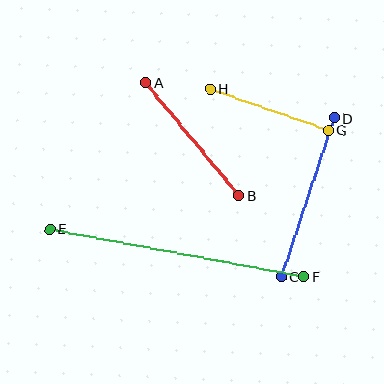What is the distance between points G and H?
The distance is approximately 126 pixels.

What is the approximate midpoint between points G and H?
The midpoint is at approximately (269, 109) pixels.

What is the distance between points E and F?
The distance is approximately 259 pixels.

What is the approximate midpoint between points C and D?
The midpoint is at approximately (308, 197) pixels.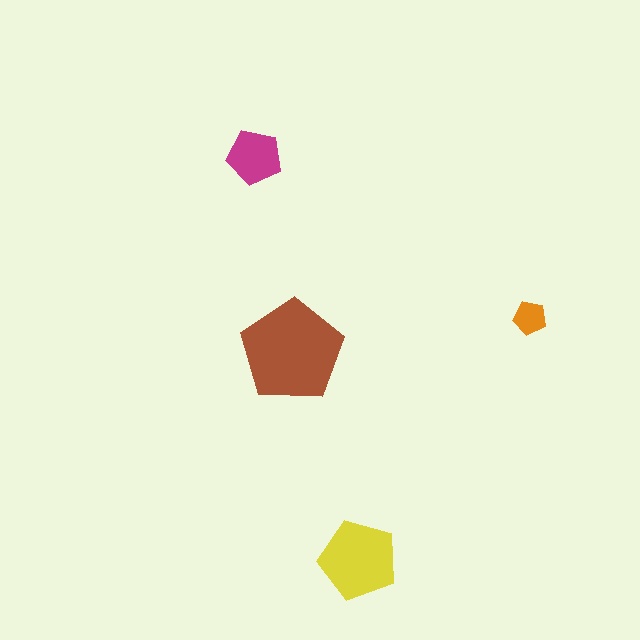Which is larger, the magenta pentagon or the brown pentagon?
The brown one.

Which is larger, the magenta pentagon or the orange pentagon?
The magenta one.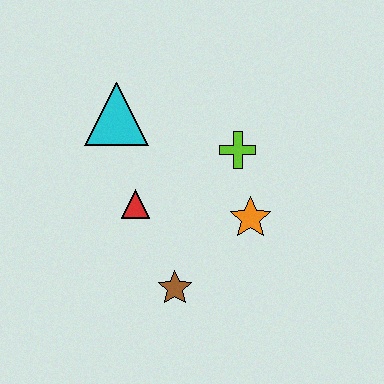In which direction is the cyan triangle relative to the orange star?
The cyan triangle is to the left of the orange star.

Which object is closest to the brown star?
The red triangle is closest to the brown star.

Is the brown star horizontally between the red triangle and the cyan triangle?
No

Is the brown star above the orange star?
No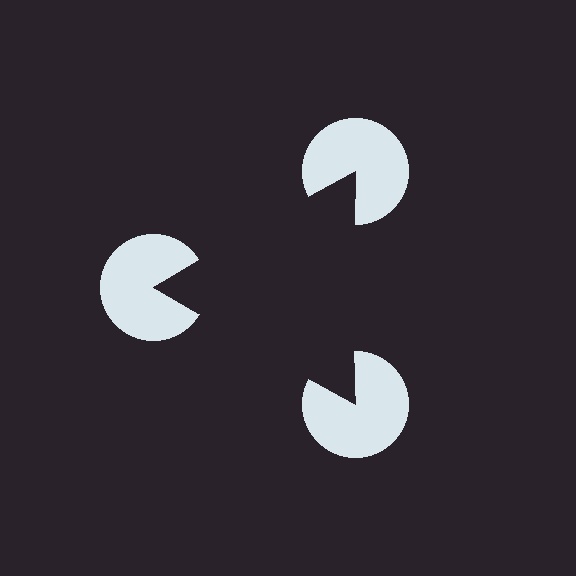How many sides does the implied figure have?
3 sides.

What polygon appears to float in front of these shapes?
An illusory triangle — its edges are inferred from the aligned wedge cuts in the pac-man discs, not physically drawn.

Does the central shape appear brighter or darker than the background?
It typically appears slightly darker than the background, even though no actual brightness change is drawn.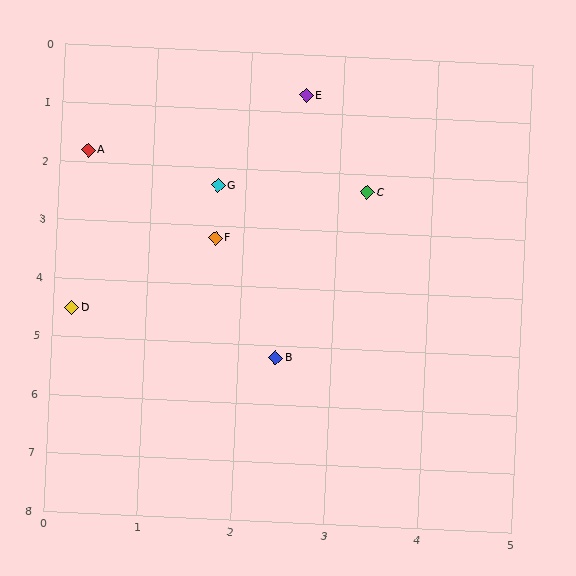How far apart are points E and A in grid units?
Points E and A are about 2.5 grid units apart.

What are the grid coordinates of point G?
Point G is at approximately (1.7, 2.3).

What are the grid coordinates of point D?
Point D is at approximately (0.2, 4.5).